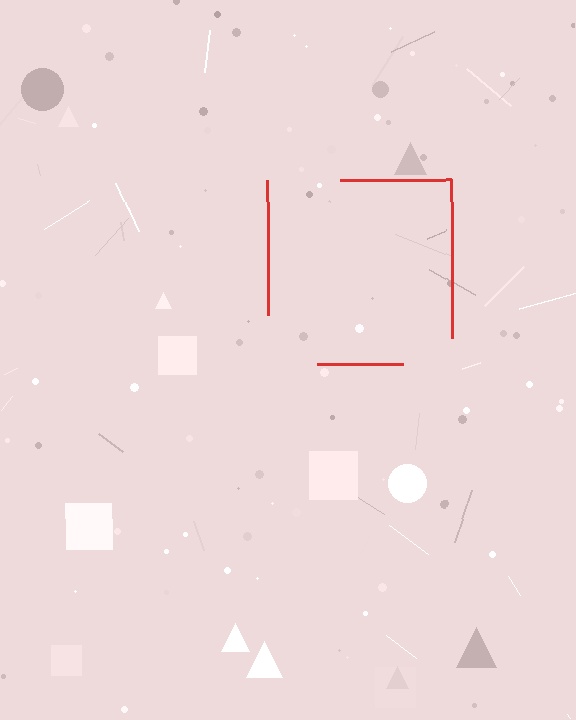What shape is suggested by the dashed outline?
The dashed outline suggests a square.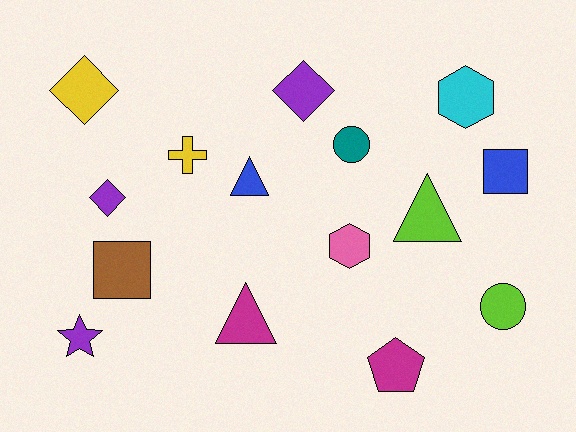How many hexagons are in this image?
There are 2 hexagons.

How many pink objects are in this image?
There is 1 pink object.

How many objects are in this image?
There are 15 objects.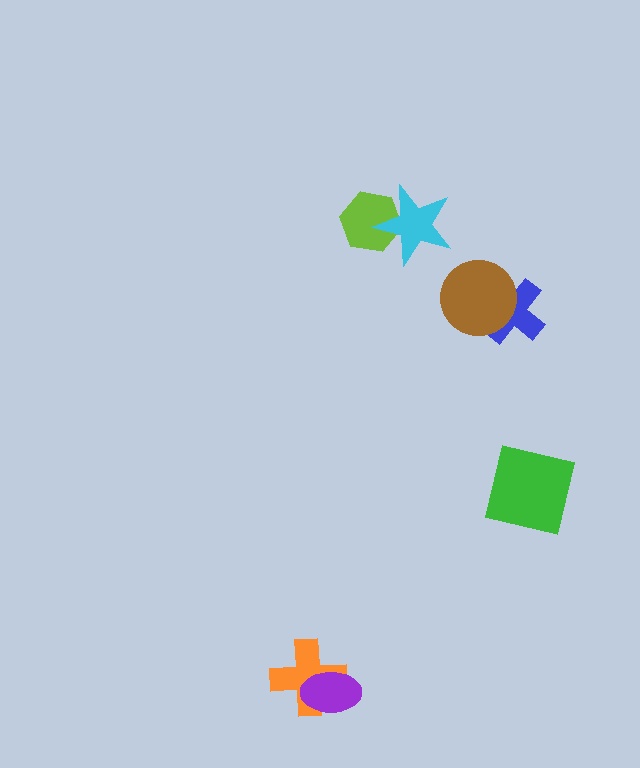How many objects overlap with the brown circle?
1 object overlaps with the brown circle.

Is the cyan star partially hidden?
No, no other shape covers it.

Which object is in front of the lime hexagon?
The cyan star is in front of the lime hexagon.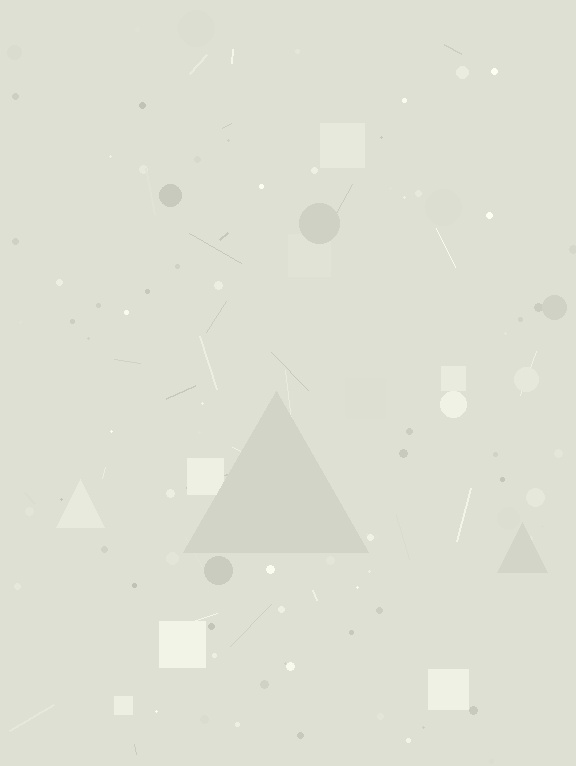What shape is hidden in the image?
A triangle is hidden in the image.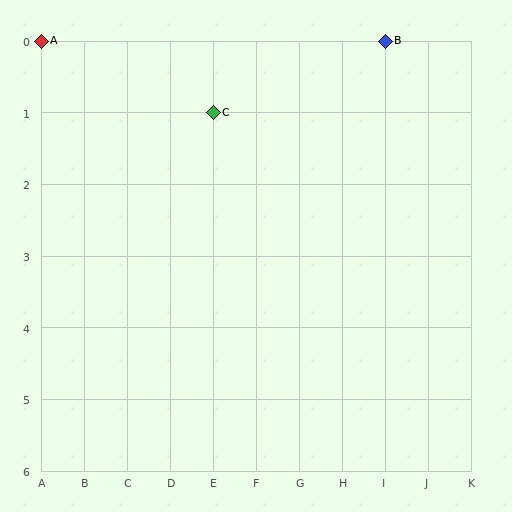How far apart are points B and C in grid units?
Points B and C are 4 columns and 1 row apart (about 4.1 grid units diagonally).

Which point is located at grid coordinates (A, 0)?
Point A is at (A, 0).